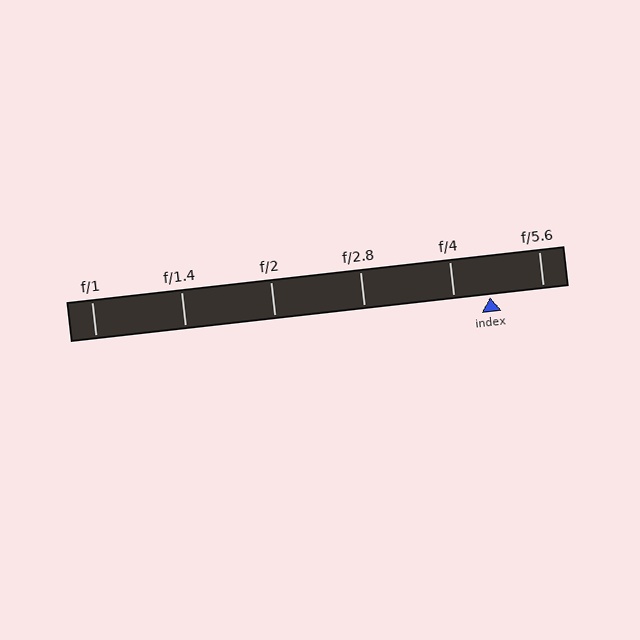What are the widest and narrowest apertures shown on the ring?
The widest aperture shown is f/1 and the narrowest is f/5.6.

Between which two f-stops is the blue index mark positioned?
The index mark is between f/4 and f/5.6.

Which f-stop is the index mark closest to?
The index mark is closest to f/4.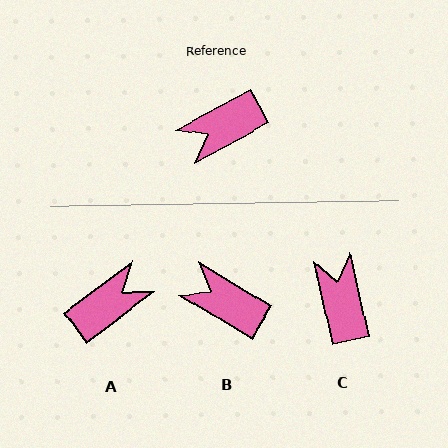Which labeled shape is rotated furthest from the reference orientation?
A, about 171 degrees away.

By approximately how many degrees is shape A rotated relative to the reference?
Approximately 171 degrees clockwise.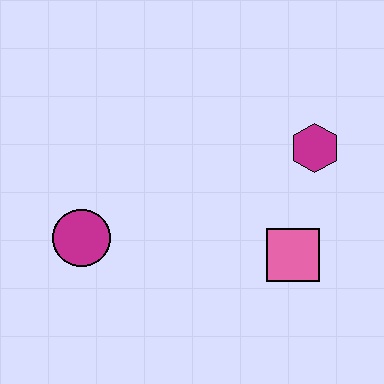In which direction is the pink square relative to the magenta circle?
The pink square is to the right of the magenta circle.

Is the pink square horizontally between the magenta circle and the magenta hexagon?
Yes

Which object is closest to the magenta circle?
The pink square is closest to the magenta circle.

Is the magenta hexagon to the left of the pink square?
No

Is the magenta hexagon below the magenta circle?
No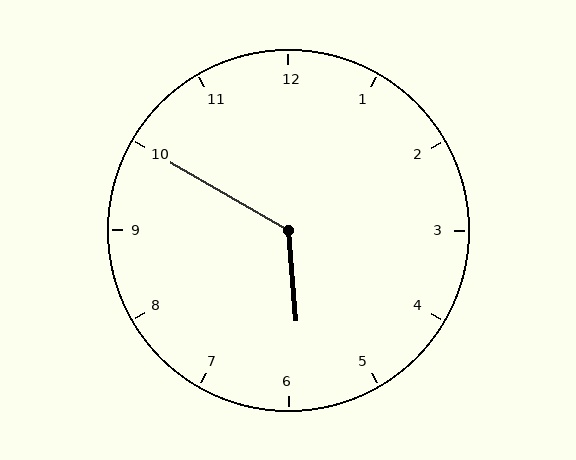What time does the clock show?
5:50.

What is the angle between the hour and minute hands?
Approximately 125 degrees.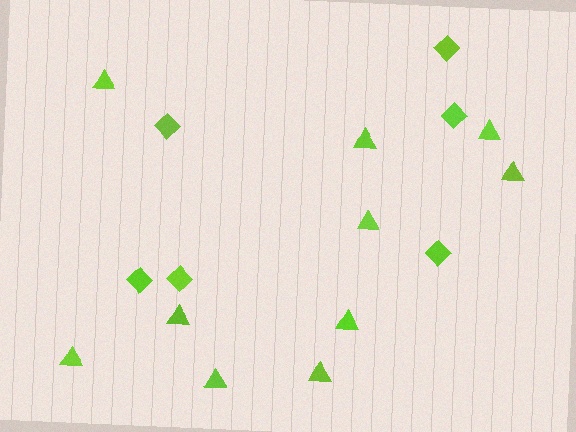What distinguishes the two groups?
There are 2 groups: one group of diamonds (6) and one group of triangles (10).